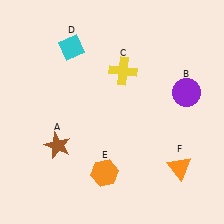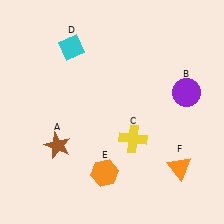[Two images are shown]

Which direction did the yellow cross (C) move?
The yellow cross (C) moved down.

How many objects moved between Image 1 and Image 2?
1 object moved between the two images.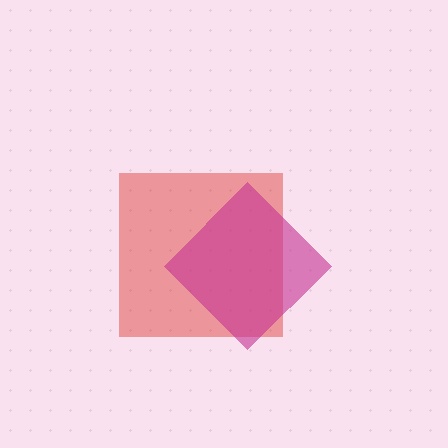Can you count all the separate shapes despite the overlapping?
Yes, there are 2 separate shapes.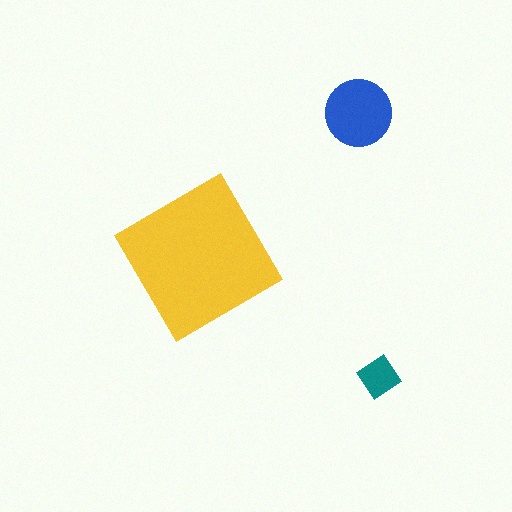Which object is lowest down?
The teal diamond is bottommost.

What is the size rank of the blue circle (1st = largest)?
2nd.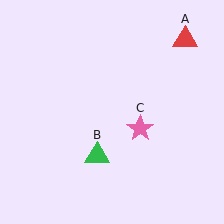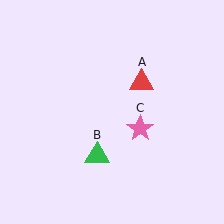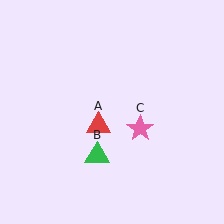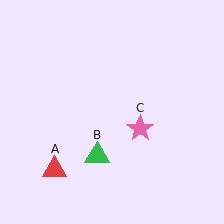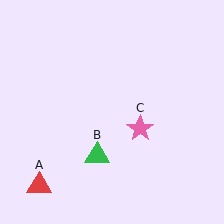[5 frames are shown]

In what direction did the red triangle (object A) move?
The red triangle (object A) moved down and to the left.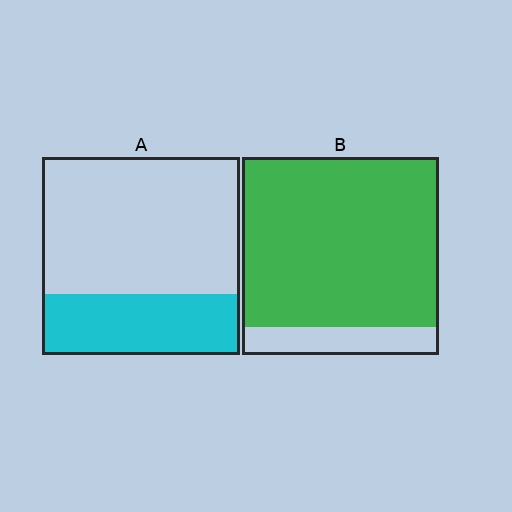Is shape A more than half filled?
No.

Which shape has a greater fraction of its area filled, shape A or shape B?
Shape B.